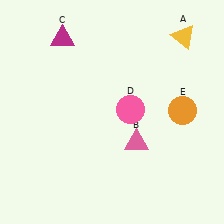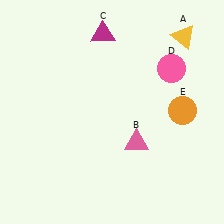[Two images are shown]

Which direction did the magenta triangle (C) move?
The magenta triangle (C) moved right.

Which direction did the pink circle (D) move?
The pink circle (D) moved right.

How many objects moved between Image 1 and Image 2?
2 objects moved between the two images.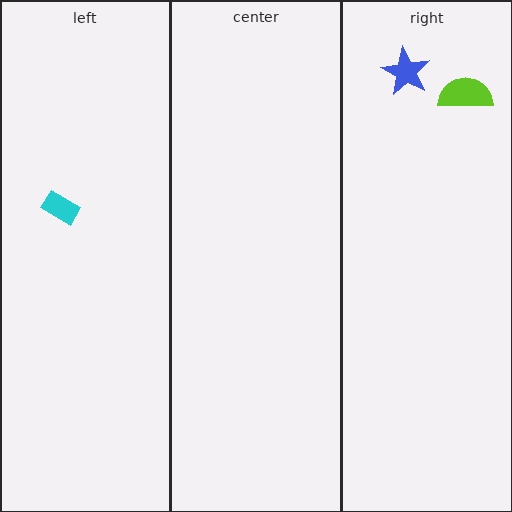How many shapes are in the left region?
1.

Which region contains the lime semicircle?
The right region.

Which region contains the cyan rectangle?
The left region.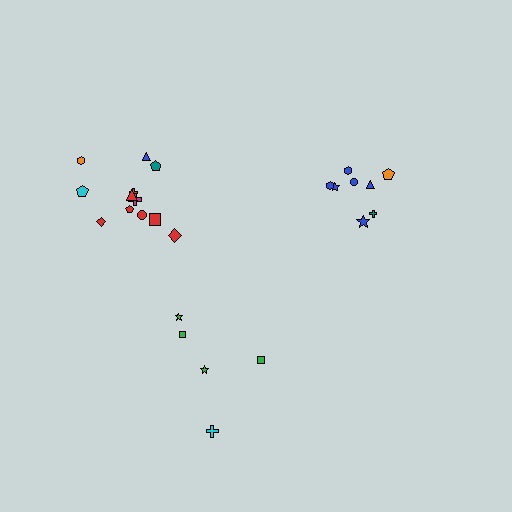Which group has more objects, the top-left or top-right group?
The top-left group.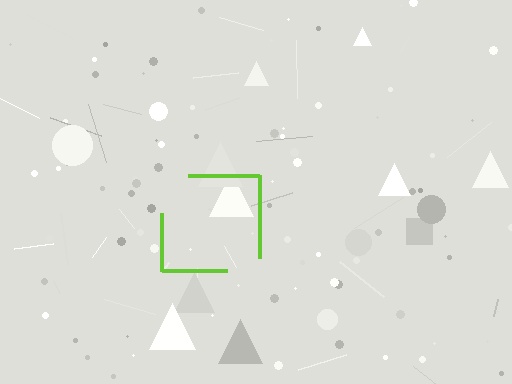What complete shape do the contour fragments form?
The contour fragments form a square.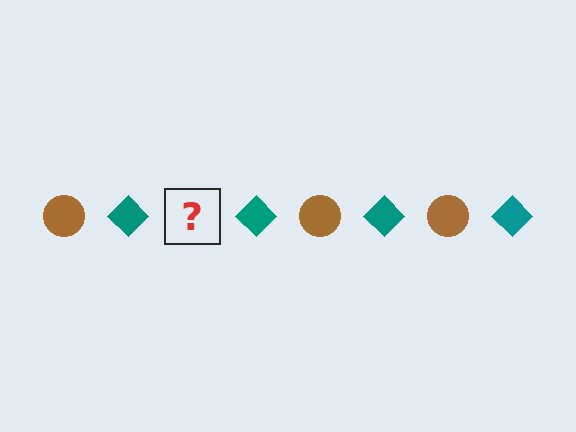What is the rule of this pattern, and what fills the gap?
The rule is that the pattern alternates between brown circle and teal diamond. The gap should be filled with a brown circle.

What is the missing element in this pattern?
The missing element is a brown circle.